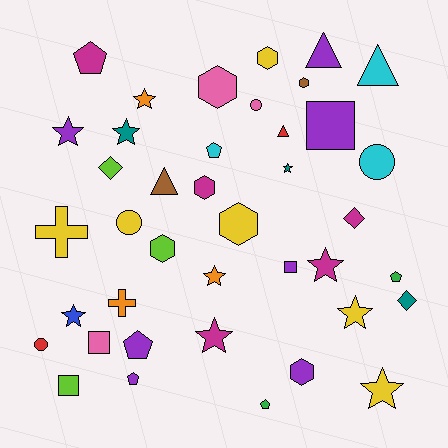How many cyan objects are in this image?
There are 3 cyan objects.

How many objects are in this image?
There are 40 objects.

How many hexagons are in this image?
There are 7 hexagons.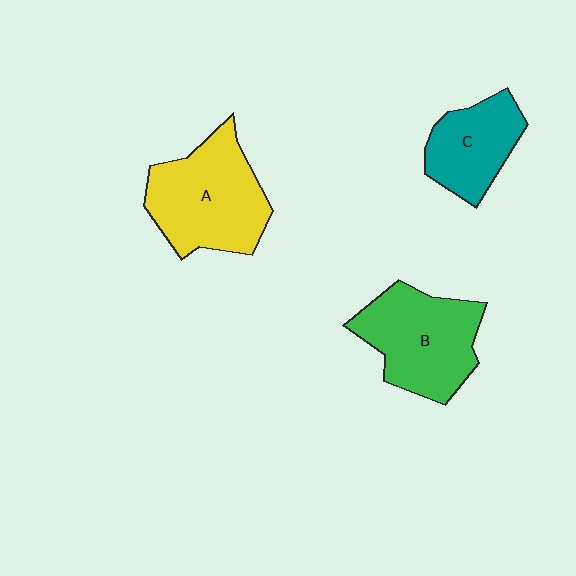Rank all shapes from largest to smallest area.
From largest to smallest: A (yellow), B (green), C (teal).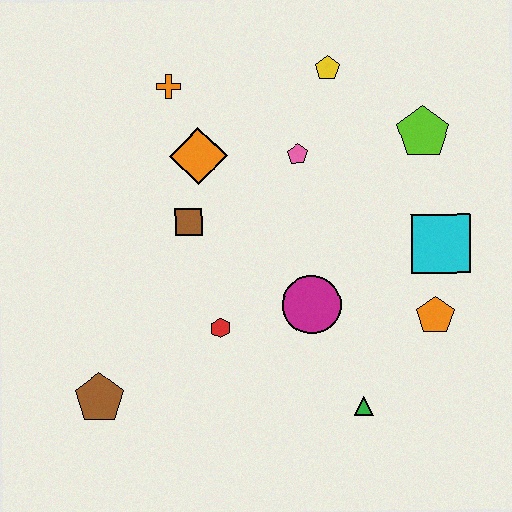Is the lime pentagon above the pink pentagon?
Yes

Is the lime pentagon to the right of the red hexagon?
Yes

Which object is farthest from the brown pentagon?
The lime pentagon is farthest from the brown pentagon.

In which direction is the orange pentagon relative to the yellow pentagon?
The orange pentagon is below the yellow pentagon.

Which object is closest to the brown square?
The orange diamond is closest to the brown square.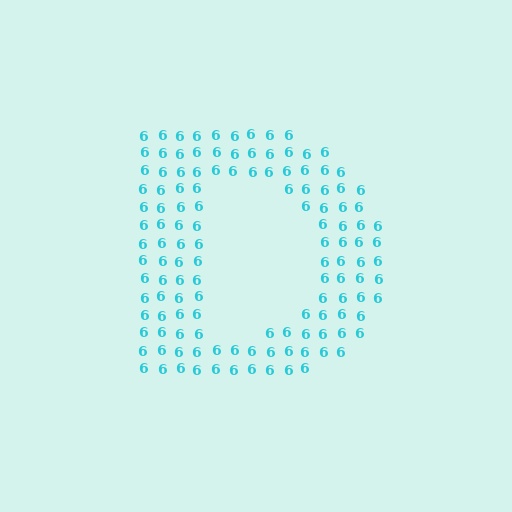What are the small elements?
The small elements are digit 6's.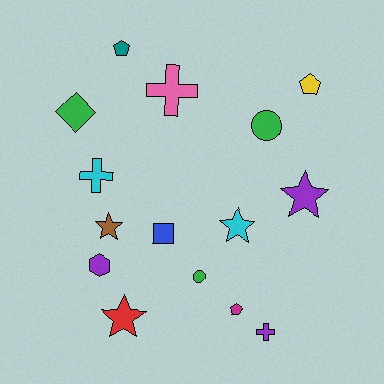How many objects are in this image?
There are 15 objects.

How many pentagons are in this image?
There are 3 pentagons.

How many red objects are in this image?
There is 1 red object.